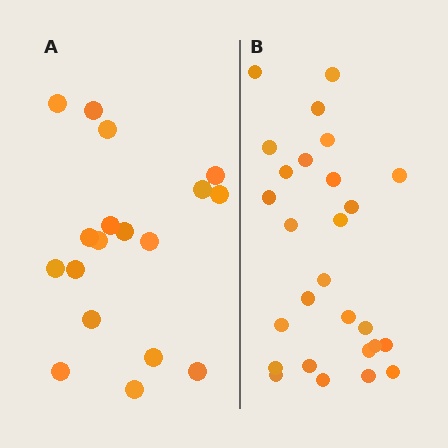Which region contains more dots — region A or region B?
Region B (the right region) has more dots.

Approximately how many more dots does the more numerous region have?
Region B has roughly 8 or so more dots than region A.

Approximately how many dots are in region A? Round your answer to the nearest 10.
About 20 dots. (The exact count is 18, which rounds to 20.)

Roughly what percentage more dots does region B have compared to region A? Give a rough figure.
About 50% more.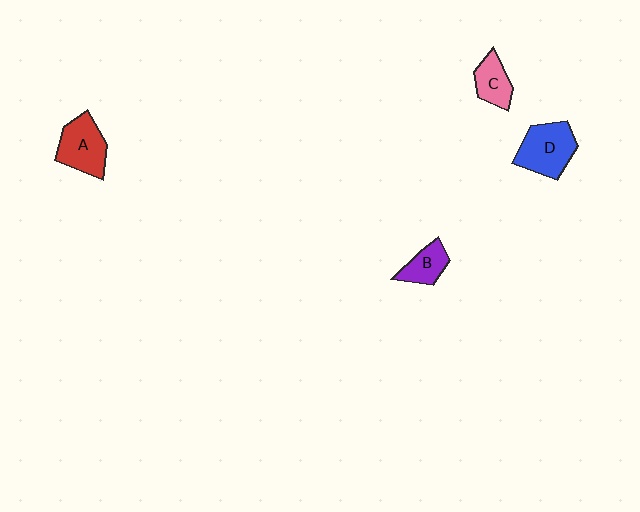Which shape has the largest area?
Shape D (blue).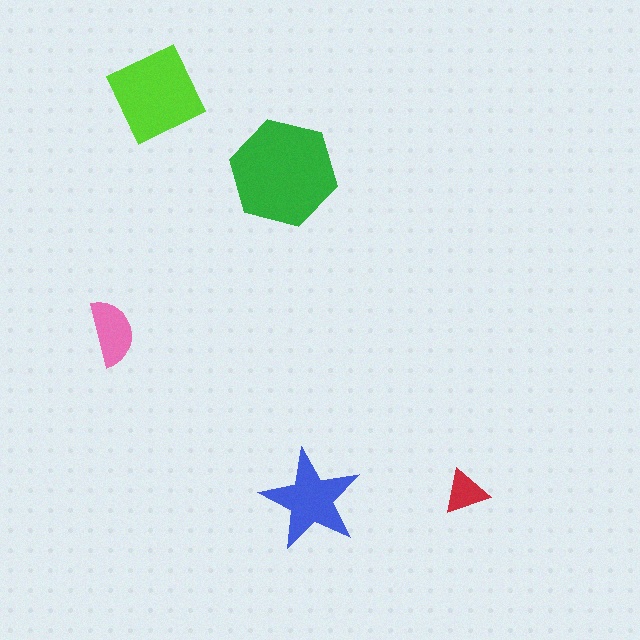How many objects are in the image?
There are 5 objects in the image.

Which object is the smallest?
The red triangle.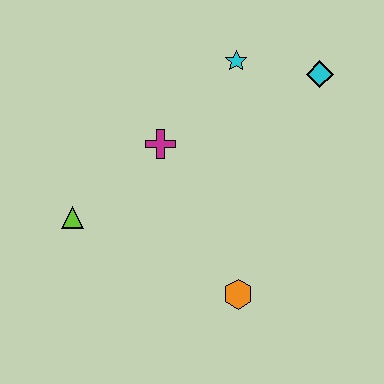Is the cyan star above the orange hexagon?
Yes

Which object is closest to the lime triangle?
The magenta cross is closest to the lime triangle.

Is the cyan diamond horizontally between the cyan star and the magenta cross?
No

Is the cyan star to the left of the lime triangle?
No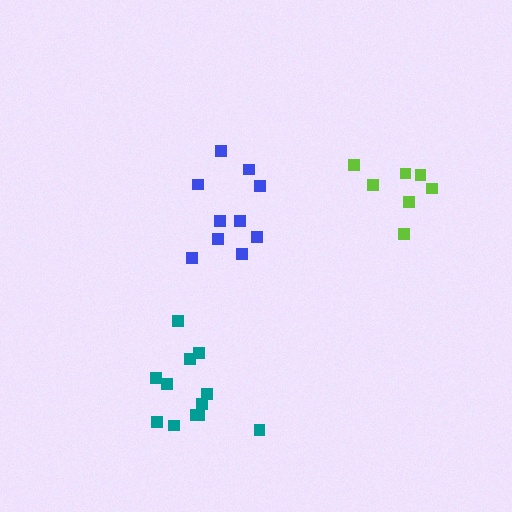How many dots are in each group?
Group 1: 10 dots, Group 2: 12 dots, Group 3: 7 dots (29 total).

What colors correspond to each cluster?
The clusters are colored: blue, teal, lime.